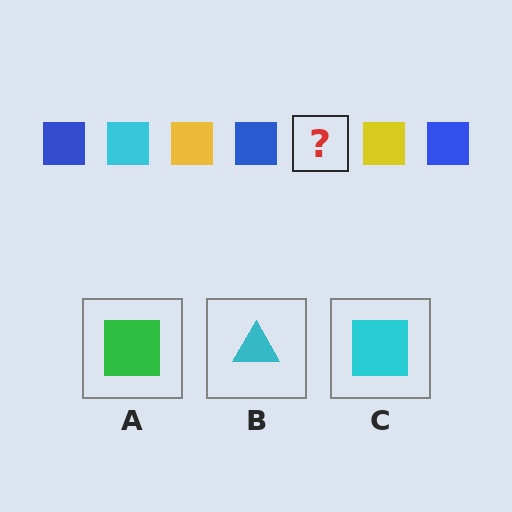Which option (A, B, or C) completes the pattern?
C.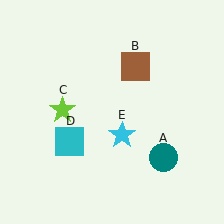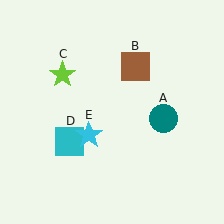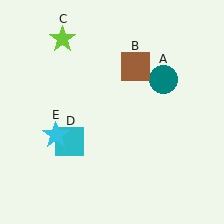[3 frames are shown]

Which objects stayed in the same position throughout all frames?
Brown square (object B) and cyan square (object D) remained stationary.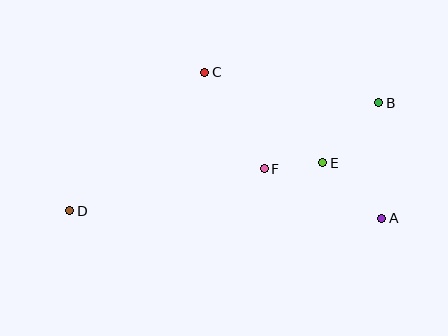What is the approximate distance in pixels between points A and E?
The distance between A and E is approximately 80 pixels.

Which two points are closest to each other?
Points E and F are closest to each other.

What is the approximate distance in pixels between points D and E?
The distance between D and E is approximately 258 pixels.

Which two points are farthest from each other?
Points B and D are farthest from each other.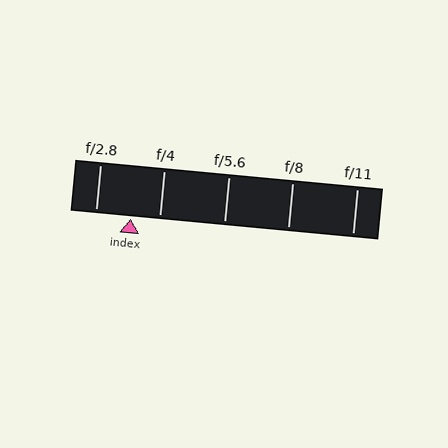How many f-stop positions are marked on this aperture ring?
There are 5 f-stop positions marked.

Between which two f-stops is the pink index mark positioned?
The index mark is between f/2.8 and f/4.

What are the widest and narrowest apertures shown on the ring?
The widest aperture shown is f/2.8 and the narrowest is f/11.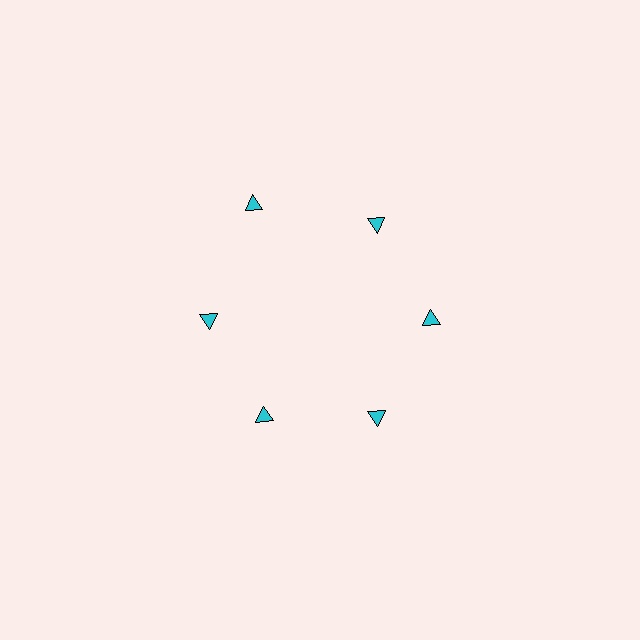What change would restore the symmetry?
The symmetry would be restored by moving it inward, back onto the ring so that all 6 triangles sit at equal angles and equal distance from the center.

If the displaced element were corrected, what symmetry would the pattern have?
It would have 6-fold rotational symmetry — the pattern would map onto itself every 60 degrees.